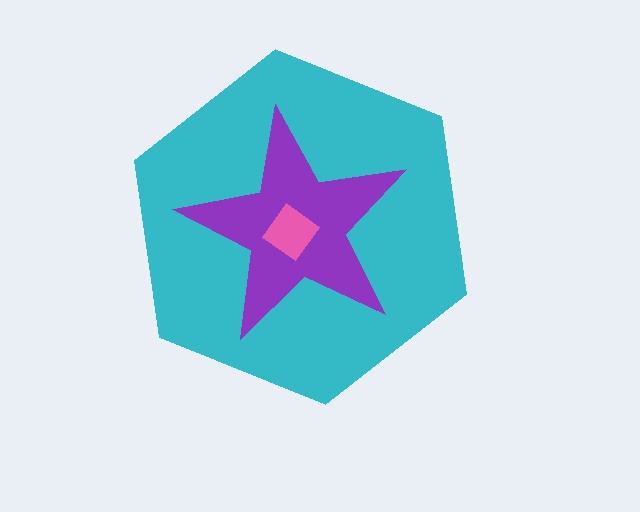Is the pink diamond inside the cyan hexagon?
Yes.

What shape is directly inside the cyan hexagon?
The purple star.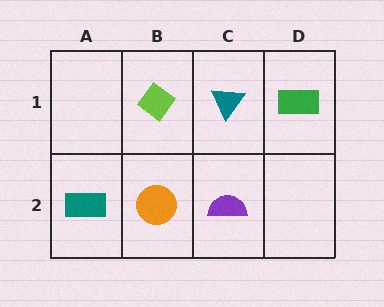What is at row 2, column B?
An orange circle.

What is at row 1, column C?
A teal triangle.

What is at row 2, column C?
A purple semicircle.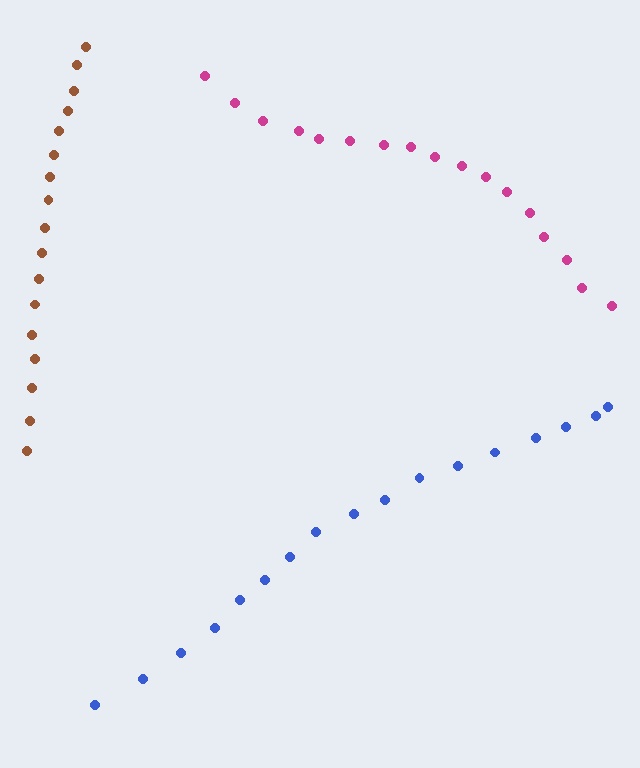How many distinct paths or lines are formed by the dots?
There are 3 distinct paths.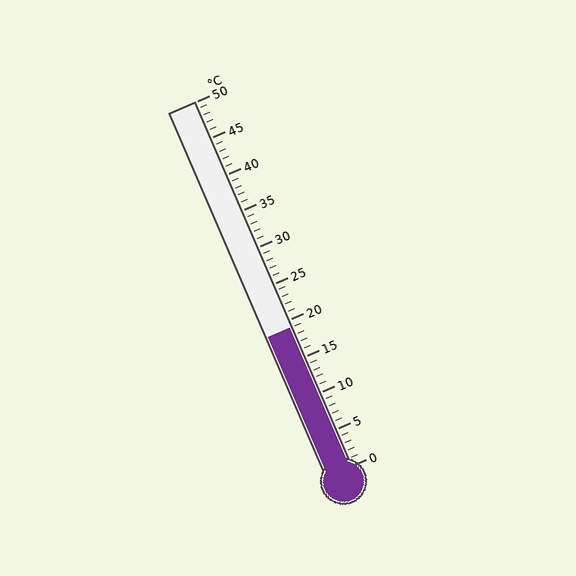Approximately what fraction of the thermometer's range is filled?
The thermometer is filled to approximately 40% of its range.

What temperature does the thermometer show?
The thermometer shows approximately 19°C.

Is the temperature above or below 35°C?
The temperature is below 35°C.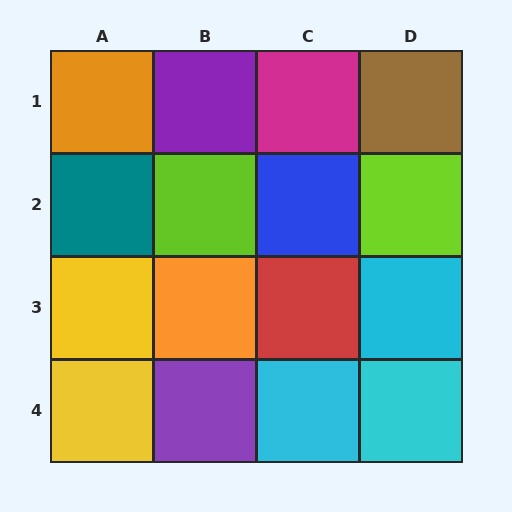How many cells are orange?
2 cells are orange.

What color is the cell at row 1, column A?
Orange.